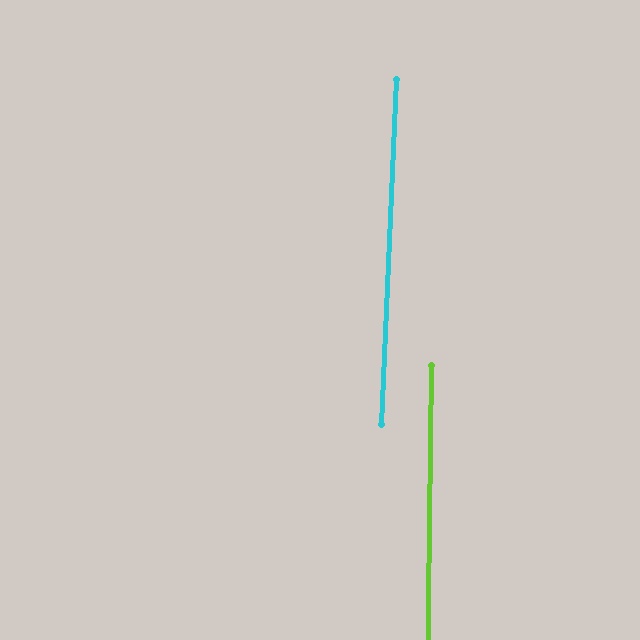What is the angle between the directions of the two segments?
Approximately 2 degrees.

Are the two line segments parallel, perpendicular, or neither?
Parallel — their directions differ by only 1.9°.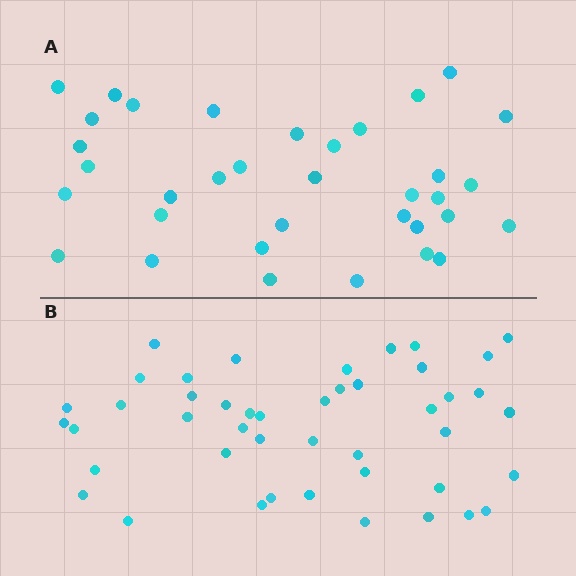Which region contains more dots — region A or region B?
Region B (the bottom region) has more dots.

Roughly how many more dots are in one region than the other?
Region B has roughly 10 or so more dots than region A.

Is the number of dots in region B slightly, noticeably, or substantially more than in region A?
Region B has noticeably more, but not dramatically so. The ratio is roughly 1.3 to 1.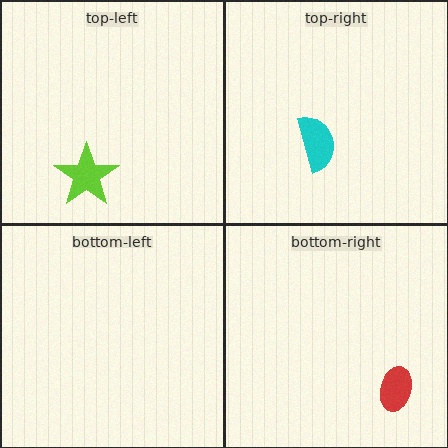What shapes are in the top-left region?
The lime star.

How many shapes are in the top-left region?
1.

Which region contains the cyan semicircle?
The top-right region.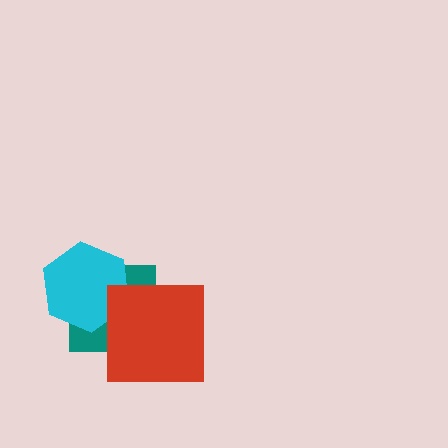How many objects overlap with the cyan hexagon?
2 objects overlap with the cyan hexagon.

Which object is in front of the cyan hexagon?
The red square is in front of the cyan hexagon.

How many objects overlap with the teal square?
2 objects overlap with the teal square.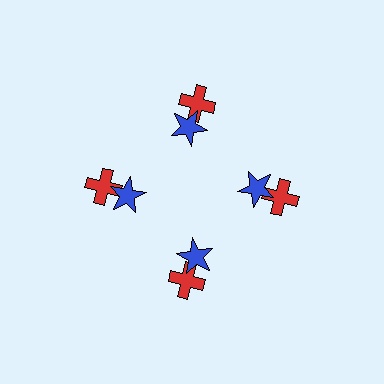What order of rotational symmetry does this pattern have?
This pattern has 4-fold rotational symmetry.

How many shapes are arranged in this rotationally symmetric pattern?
There are 8 shapes, arranged in 4 groups of 2.